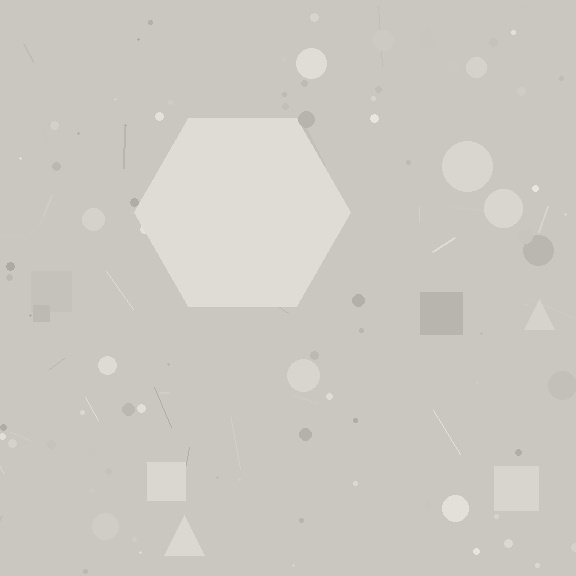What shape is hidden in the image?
A hexagon is hidden in the image.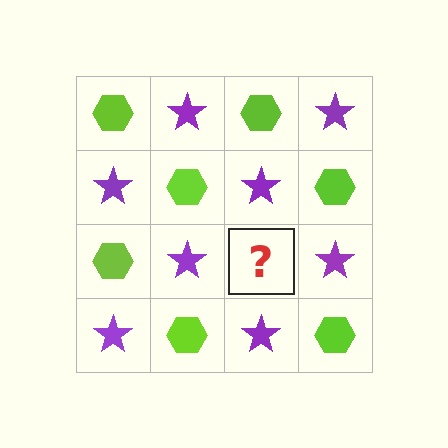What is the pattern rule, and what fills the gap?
The rule is that it alternates lime hexagon and purple star in a checkerboard pattern. The gap should be filled with a lime hexagon.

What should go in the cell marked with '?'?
The missing cell should contain a lime hexagon.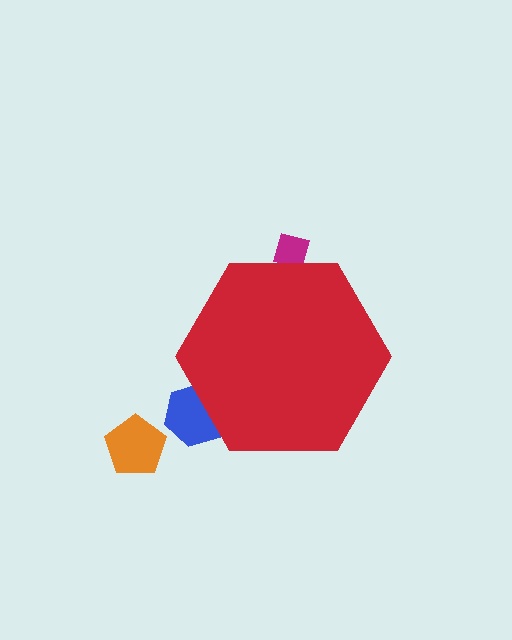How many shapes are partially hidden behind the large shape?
2 shapes are partially hidden.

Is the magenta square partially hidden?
Yes, the magenta square is partially hidden behind the red hexagon.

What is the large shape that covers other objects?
A red hexagon.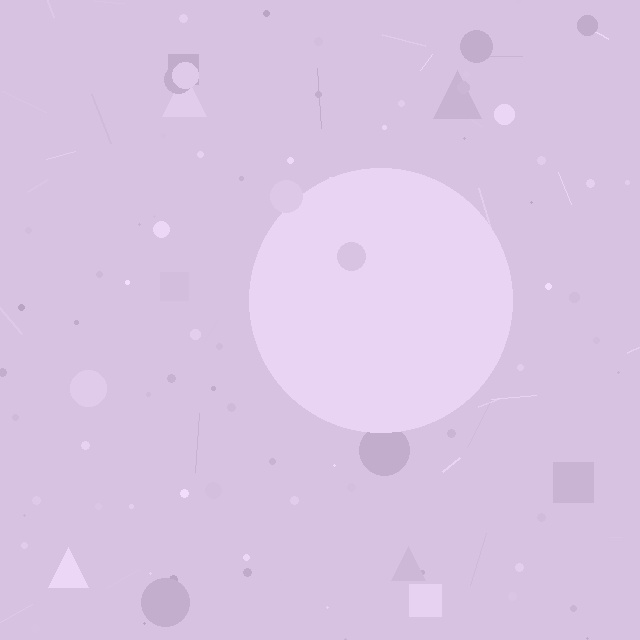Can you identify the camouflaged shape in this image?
The camouflaged shape is a circle.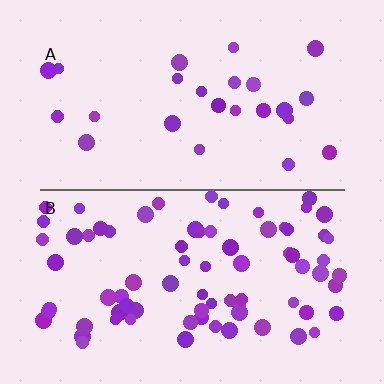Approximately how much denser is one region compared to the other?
Approximately 3.1× — region B over region A.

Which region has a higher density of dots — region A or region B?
B (the bottom).